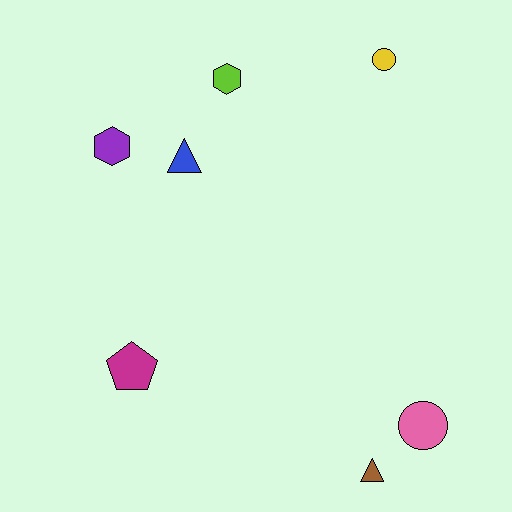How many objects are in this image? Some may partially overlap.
There are 7 objects.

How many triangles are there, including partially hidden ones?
There are 2 triangles.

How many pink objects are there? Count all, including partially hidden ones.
There is 1 pink object.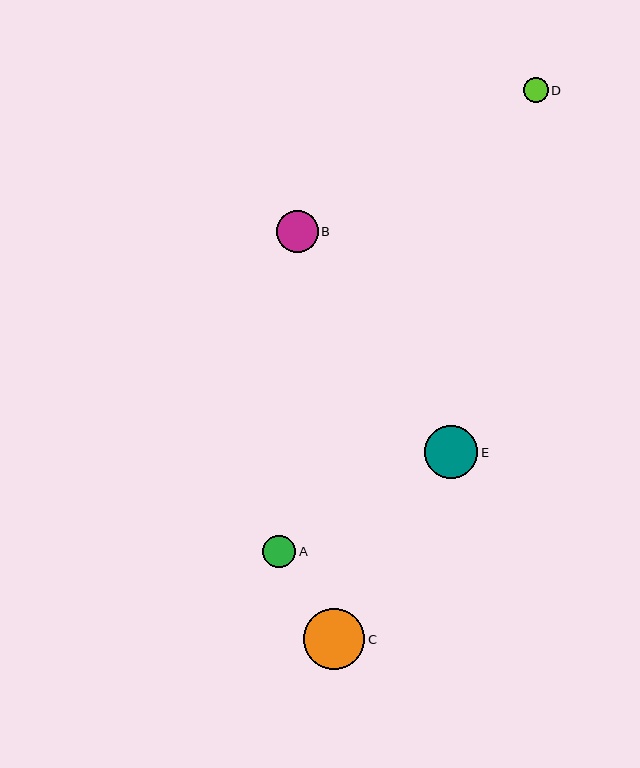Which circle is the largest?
Circle C is the largest with a size of approximately 61 pixels.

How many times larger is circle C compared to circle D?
Circle C is approximately 2.4 times the size of circle D.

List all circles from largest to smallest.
From largest to smallest: C, E, B, A, D.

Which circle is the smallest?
Circle D is the smallest with a size of approximately 25 pixels.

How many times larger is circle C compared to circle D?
Circle C is approximately 2.4 times the size of circle D.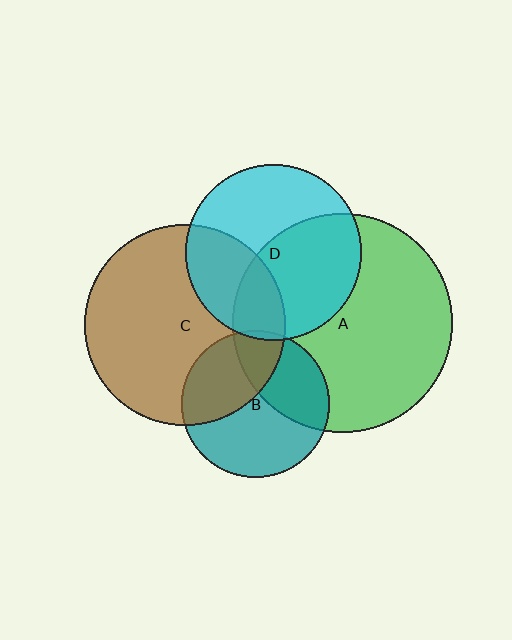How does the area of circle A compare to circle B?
Approximately 2.2 times.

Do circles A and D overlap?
Yes.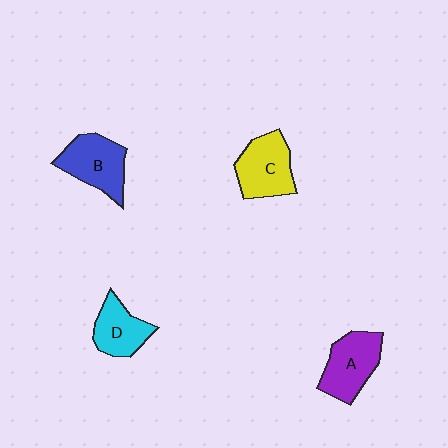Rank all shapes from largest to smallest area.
From largest to smallest: B (blue), C (yellow), A (purple), D (cyan).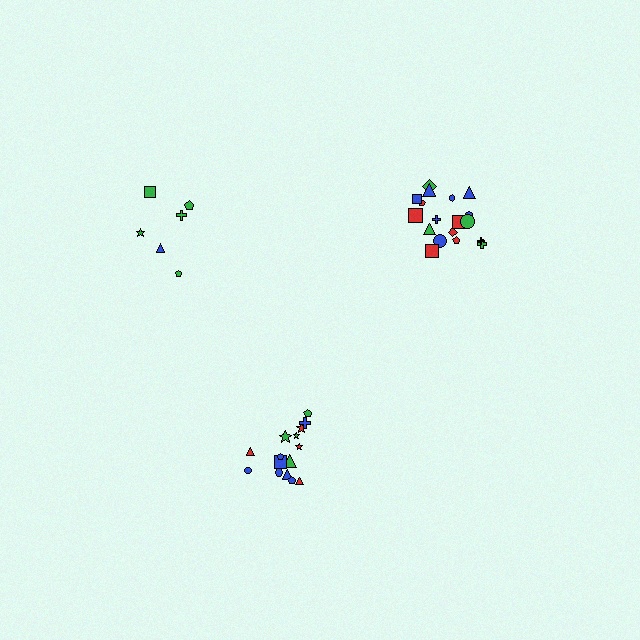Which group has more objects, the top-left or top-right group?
The top-right group.